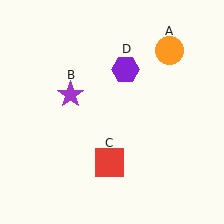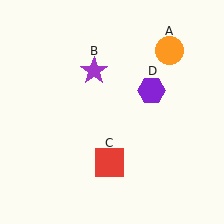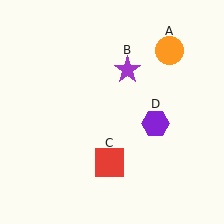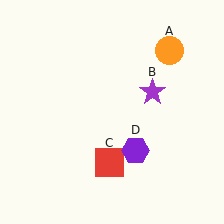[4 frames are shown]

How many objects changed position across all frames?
2 objects changed position: purple star (object B), purple hexagon (object D).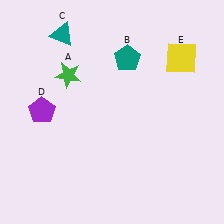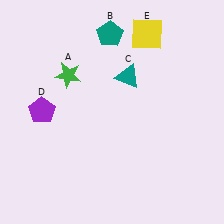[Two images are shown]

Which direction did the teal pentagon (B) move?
The teal pentagon (B) moved up.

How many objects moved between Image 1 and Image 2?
3 objects moved between the two images.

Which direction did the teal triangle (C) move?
The teal triangle (C) moved right.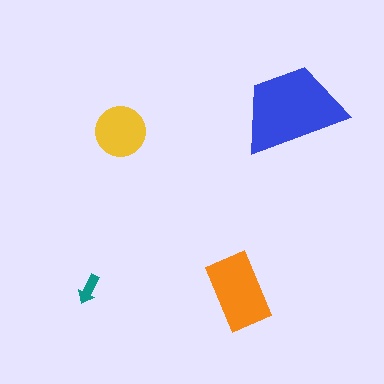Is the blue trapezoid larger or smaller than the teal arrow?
Larger.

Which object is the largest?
The blue trapezoid.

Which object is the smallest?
The teal arrow.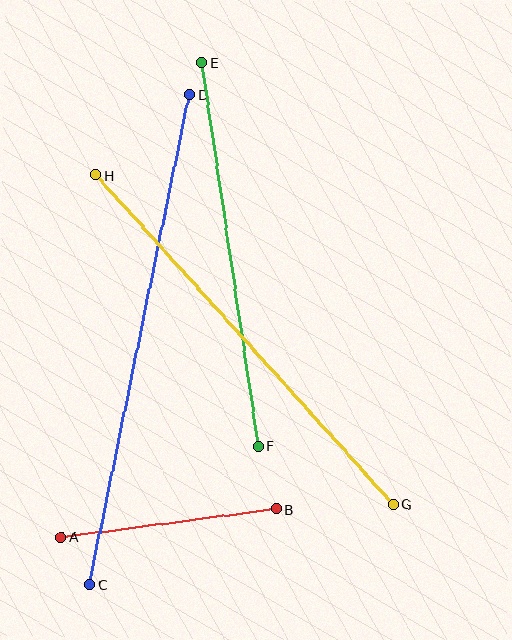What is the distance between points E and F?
The distance is approximately 387 pixels.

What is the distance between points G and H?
The distance is approximately 444 pixels.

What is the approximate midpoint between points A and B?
The midpoint is at approximately (169, 523) pixels.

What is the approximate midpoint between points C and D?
The midpoint is at approximately (140, 339) pixels.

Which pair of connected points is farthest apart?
Points C and D are farthest apart.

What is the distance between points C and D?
The distance is approximately 500 pixels.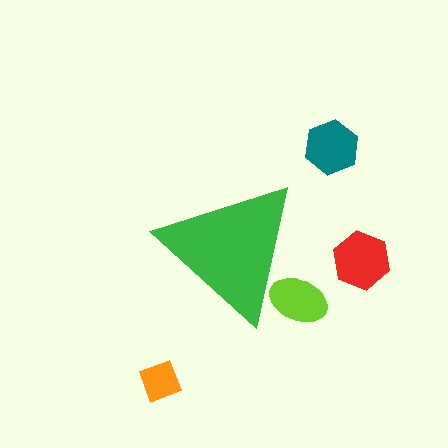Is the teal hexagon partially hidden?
No, the teal hexagon is fully visible.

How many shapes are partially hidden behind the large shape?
1 shape is partially hidden.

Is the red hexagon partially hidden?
No, the red hexagon is fully visible.